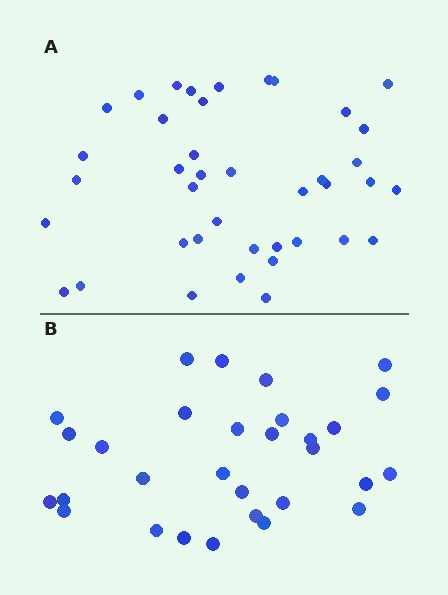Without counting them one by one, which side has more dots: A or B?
Region A (the top region) has more dots.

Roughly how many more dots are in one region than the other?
Region A has roughly 10 or so more dots than region B.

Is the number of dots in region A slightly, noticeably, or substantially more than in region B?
Region A has noticeably more, but not dramatically so. The ratio is roughly 1.3 to 1.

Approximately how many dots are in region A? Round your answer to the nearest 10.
About 40 dots.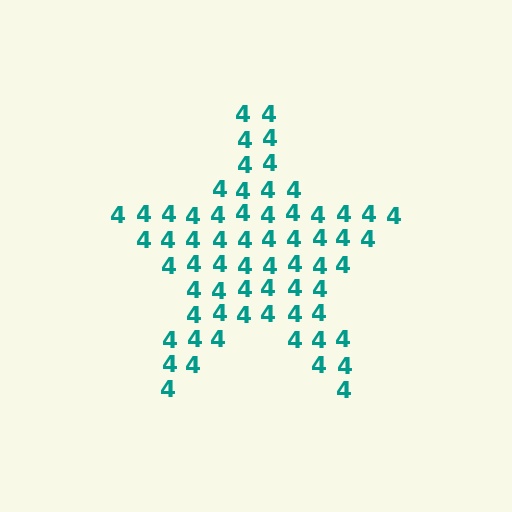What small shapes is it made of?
It is made of small digit 4's.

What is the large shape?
The large shape is a star.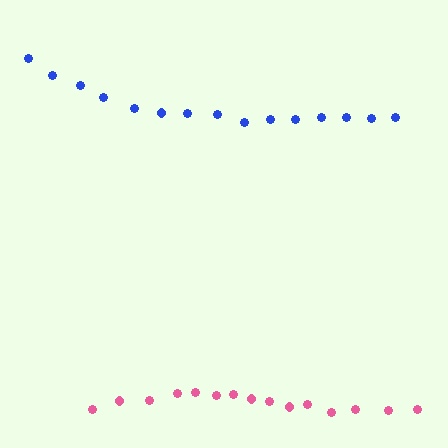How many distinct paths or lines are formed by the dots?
There are 2 distinct paths.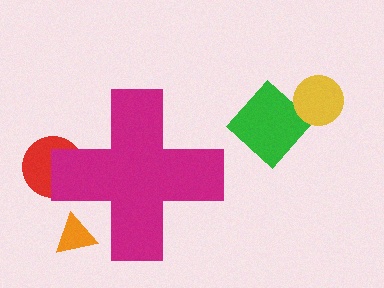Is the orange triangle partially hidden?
Yes, the orange triangle is partially hidden behind the magenta cross.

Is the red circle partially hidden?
Yes, the red circle is partially hidden behind the magenta cross.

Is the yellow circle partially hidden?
No, the yellow circle is fully visible.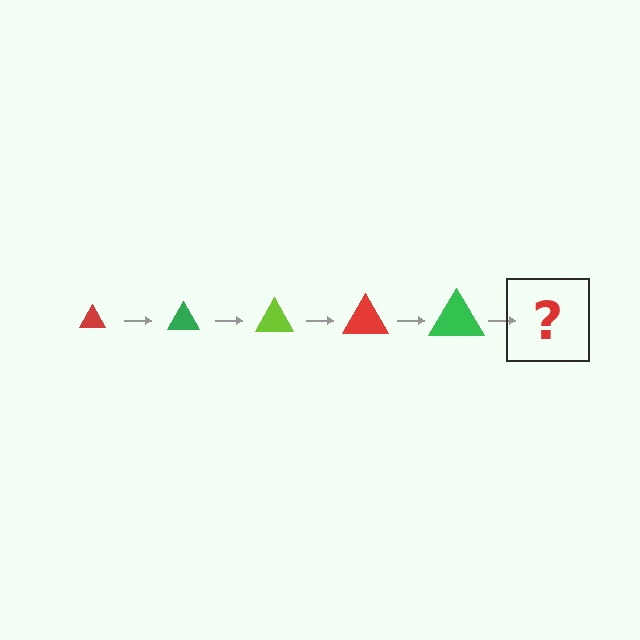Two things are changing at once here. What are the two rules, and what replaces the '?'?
The two rules are that the triangle grows larger each step and the color cycles through red, green, and lime. The '?' should be a lime triangle, larger than the previous one.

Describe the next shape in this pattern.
It should be a lime triangle, larger than the previous one.